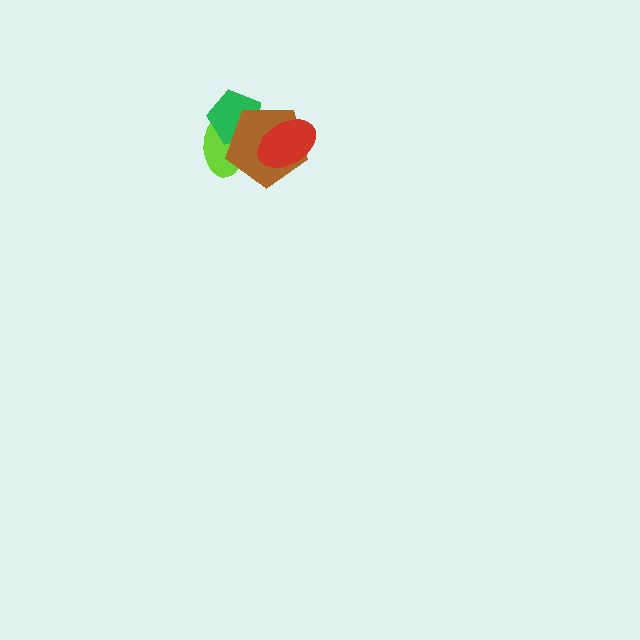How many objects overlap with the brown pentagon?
3 objects overlap with the brown pentagon.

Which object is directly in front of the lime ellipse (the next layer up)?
The green pentagon is directly in front of the lime ellipse.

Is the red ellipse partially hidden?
No, no other shape covers it.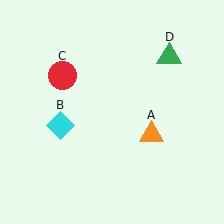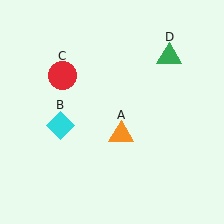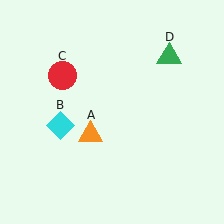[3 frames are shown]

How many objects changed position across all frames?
1 object changed position: orange triangle (object A).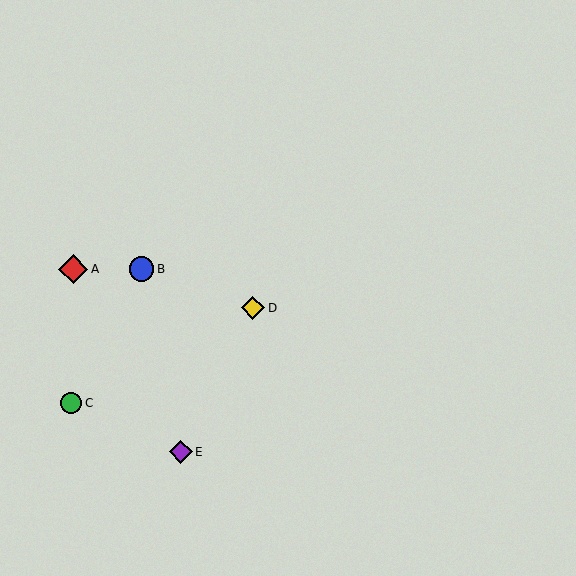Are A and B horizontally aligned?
Yes, both are at y≈269.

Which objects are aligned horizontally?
Objects A, B are aligned horizontally.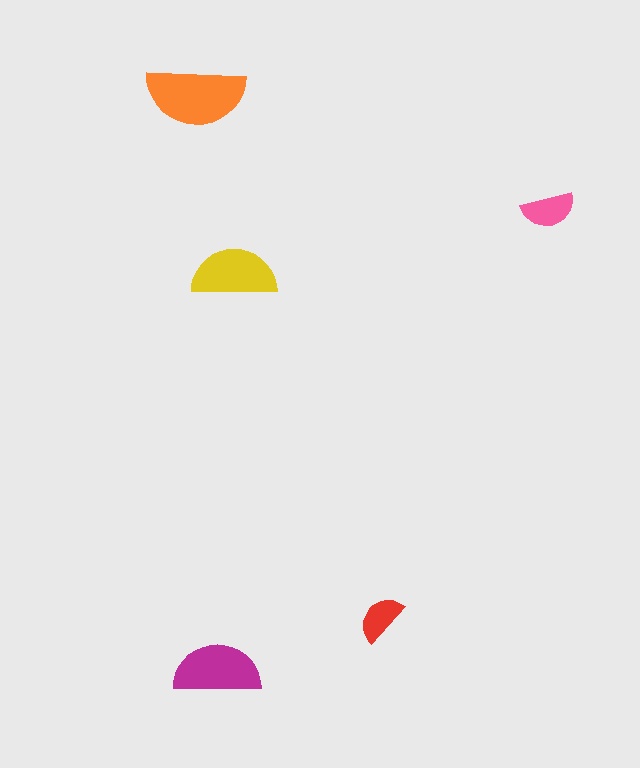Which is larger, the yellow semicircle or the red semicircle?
The yellow one.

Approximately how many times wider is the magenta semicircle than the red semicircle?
About 2 times wider.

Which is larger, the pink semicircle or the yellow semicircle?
The yellow one.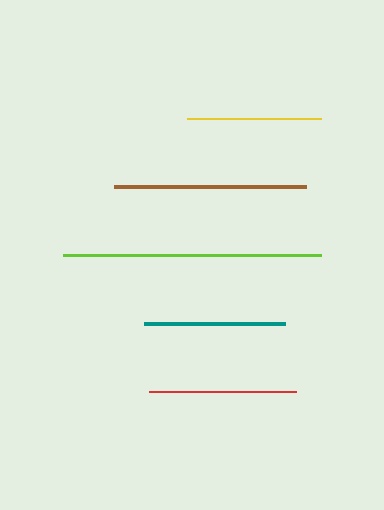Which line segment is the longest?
The lime line is the longest at approximately 258 pixels.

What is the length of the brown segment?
The brown segment is approximately 192 pixels long.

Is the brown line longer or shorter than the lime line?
The lime line is longer than the brown line.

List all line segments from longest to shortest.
From longest to shortest: lime, brown, red, teal, yellow.